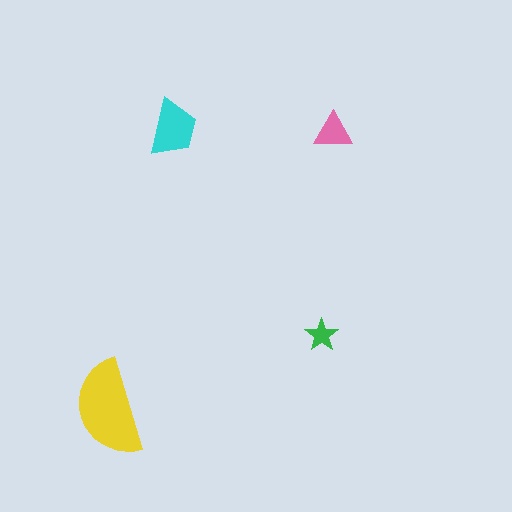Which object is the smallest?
The green star.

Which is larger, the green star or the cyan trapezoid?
The cyan trapezoid.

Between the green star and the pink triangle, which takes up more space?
The pink triangle.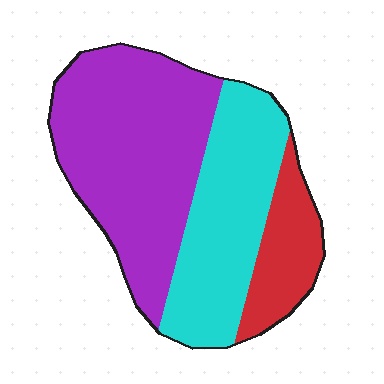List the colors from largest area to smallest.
From largest to smallest: purple, cyan, red.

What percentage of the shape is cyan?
Cyan takes up between a third and a half of the shape.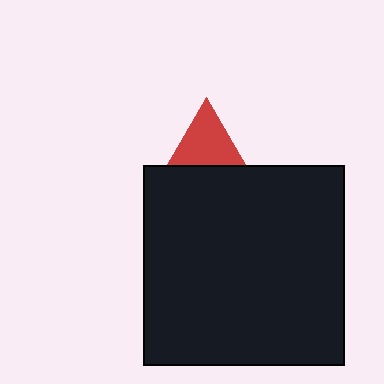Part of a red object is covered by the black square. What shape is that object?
It is a triangle.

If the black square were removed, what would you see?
You would see the complete red triangle.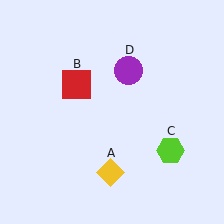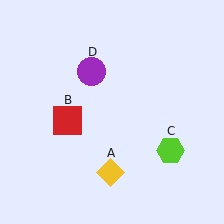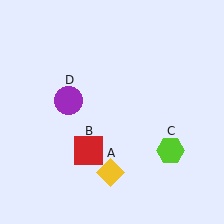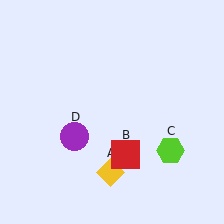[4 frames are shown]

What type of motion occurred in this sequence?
The red square (object B), purple circle (object D) rotated counterclockwise around the center of the scene.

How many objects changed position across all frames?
2 objects changed position: red square (object B), purple circle (object D).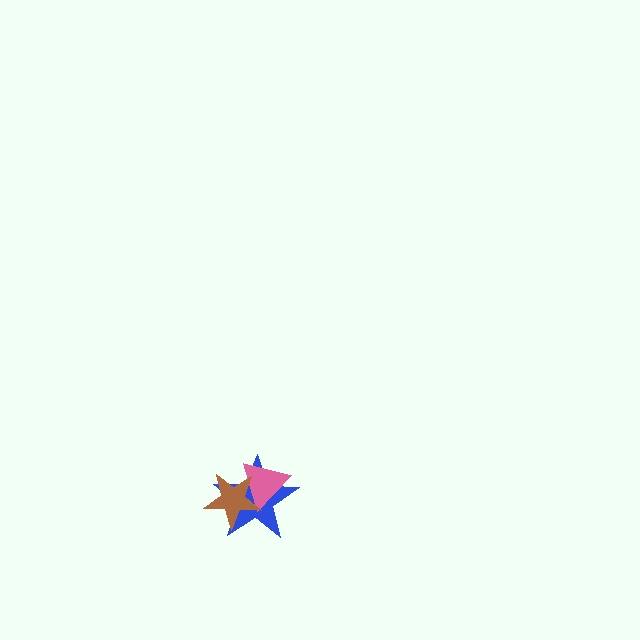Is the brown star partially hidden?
No, no other shape covers it.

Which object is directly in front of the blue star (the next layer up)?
The pink triangle is directly in front of the blue star.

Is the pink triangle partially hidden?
Yes, it is partially covered by another shape.